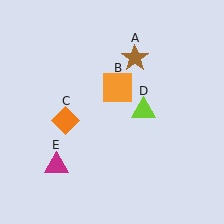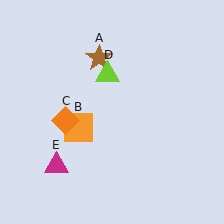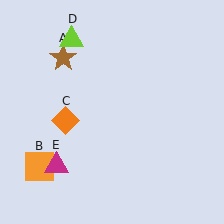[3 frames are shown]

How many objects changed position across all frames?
3 objects changed position: brown star (object A), orange square (object B), lime triangle (object D).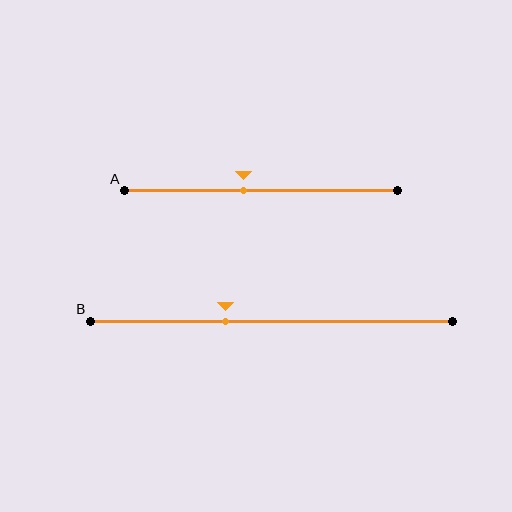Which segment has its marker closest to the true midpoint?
Segment A has its marker closest to the true midpoint.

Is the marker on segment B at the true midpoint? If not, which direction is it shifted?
No, the marker on segment B is shifted to the left by about 13% of the segment length.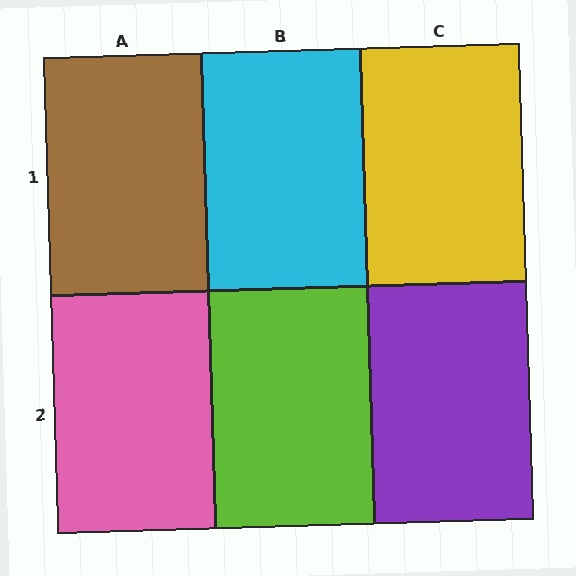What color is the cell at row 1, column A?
Brown.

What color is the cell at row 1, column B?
Cyan.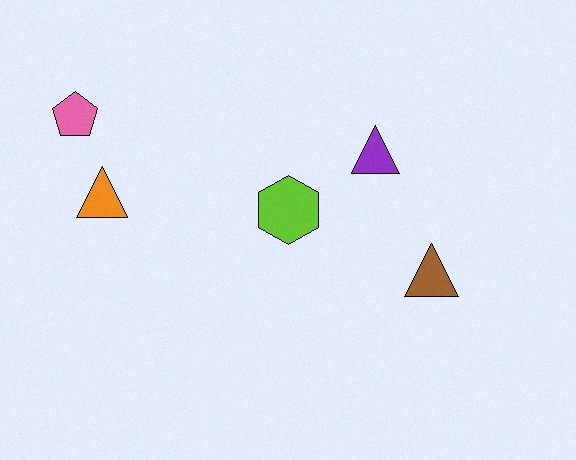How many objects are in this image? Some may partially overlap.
There are 5 objects.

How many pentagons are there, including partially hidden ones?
There is 1 pentagon.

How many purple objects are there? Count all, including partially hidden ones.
There is 1 purple object.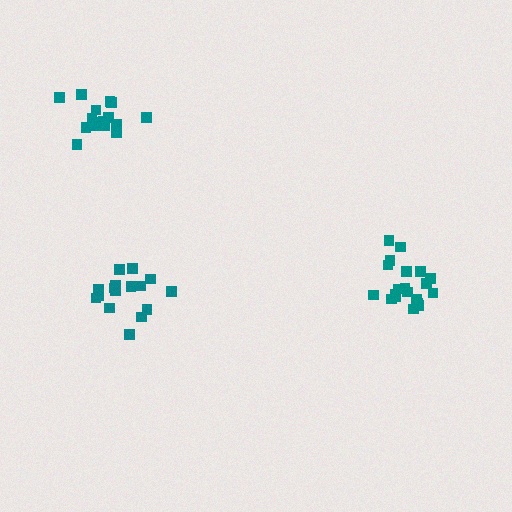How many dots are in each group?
Group 1: 20 dots, Group 2: 16 dots, Group 3: 16 dots (52 total).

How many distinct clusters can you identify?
There are 3 distinct clusters.